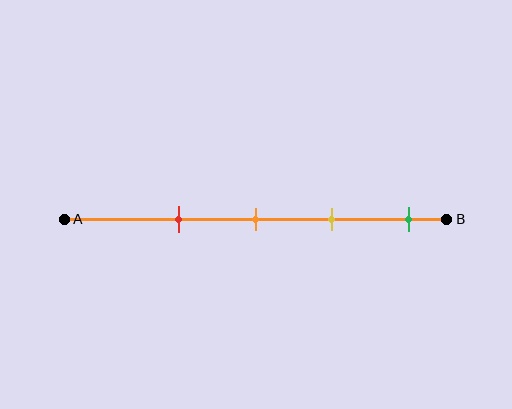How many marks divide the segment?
There are 4 marks dividing the segment.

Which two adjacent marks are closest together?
The orange and yellow marks are the closest adjacent pair.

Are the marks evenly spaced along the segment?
Yes, the marks are approximately evenly spaced.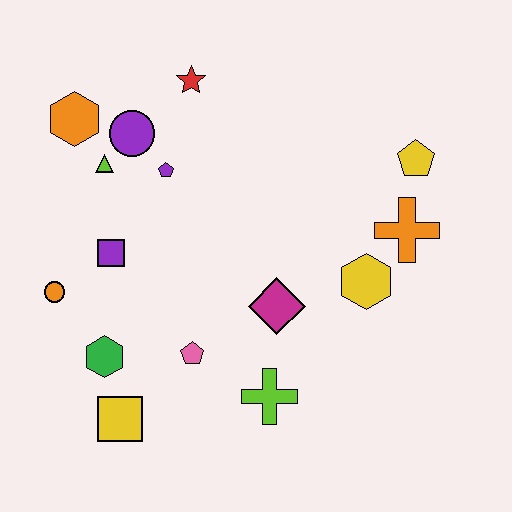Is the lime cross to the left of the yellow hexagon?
Yes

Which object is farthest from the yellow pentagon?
The yellow square is farthest from the yellow pentagon.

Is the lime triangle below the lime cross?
No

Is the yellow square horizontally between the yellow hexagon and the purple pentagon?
No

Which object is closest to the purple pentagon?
The purple circle is closest to the purple pentagon.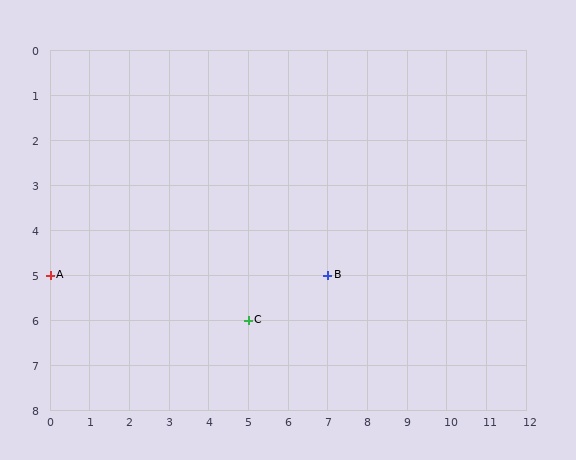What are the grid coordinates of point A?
Point A is at grid coordinates (0, 5).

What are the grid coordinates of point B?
Point B is at grid coordinates (7, 5).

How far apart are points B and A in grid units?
Points B and A are 7 columns apart.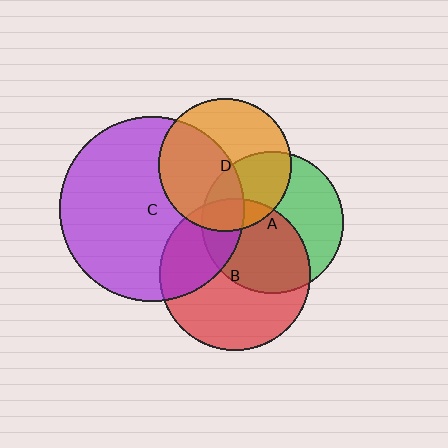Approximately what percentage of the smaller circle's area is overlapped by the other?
Approximately 30%.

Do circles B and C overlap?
Yes.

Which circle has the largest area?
Circle C (purple).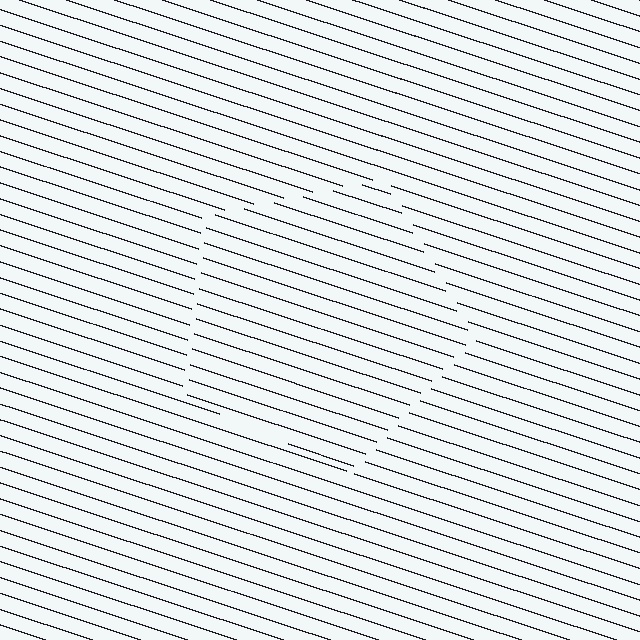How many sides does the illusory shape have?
5 sides — the line-ends trace a pentagon.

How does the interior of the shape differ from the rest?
The interior of the shape contains the same grating, shifted by half a period — the contour is defined by the phase discontinuity where line-ends from the inner and outer gratings abut.